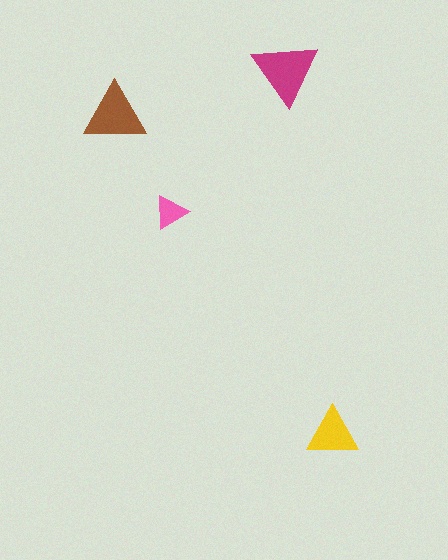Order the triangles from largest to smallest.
the magenta one, the brown one, the yellow one, the pink one.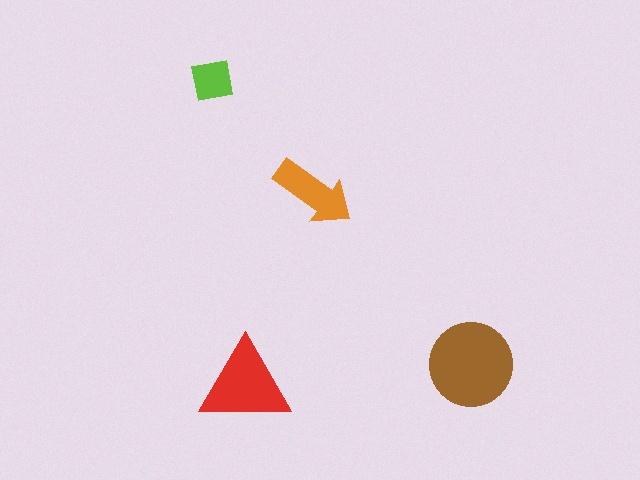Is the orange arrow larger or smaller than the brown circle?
Smaller.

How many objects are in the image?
There are 4 objects in the image.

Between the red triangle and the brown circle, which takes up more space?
The brown circle.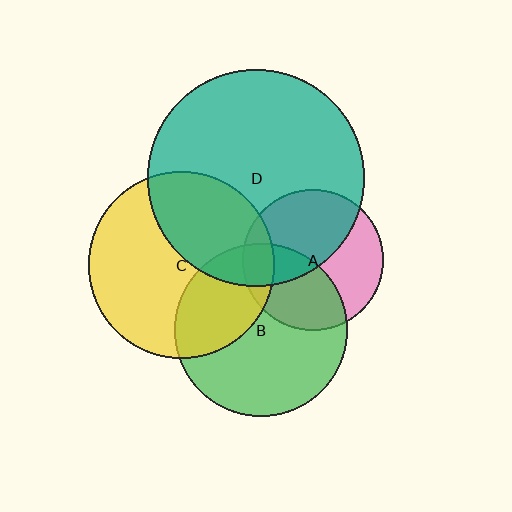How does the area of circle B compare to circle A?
Approximately 1.5 times.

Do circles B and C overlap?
Yes.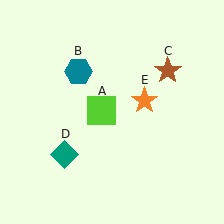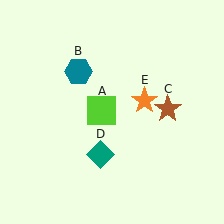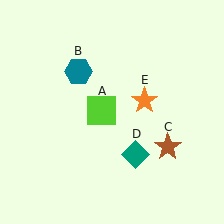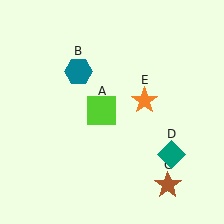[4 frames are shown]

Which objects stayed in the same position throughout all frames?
Lime square (object A) and teal hexagon (object B) and orange star (object E) remained stationary.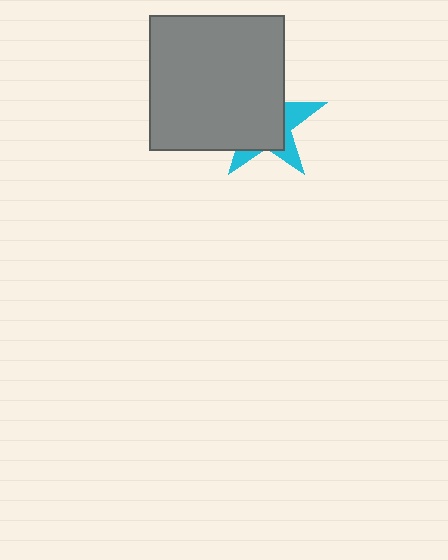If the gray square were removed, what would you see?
You would see the complete cyan star.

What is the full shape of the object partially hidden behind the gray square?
The partially hidden object is a cyan star.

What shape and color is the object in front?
The object in front is a gray square.